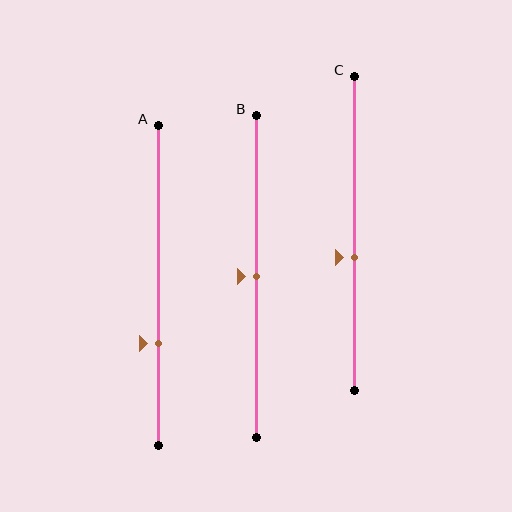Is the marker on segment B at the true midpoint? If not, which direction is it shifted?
Yes, the marker on segment B is at the true midpoint.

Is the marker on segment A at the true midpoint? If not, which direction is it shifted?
No, the marker on segment A is shifted downward by about 18% of the segment length.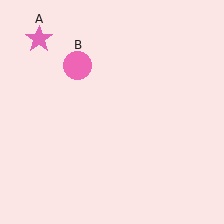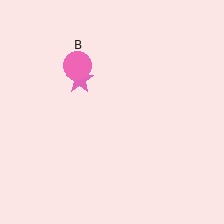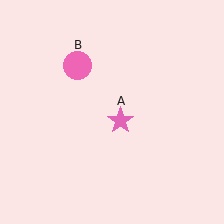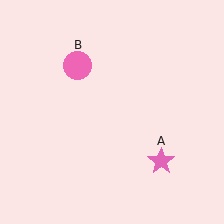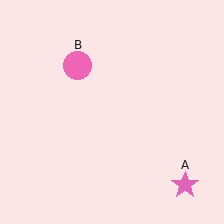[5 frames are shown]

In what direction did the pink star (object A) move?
The pink star (object A) moved down and to the right.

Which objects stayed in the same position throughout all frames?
Pink circle (object B) remained stationary.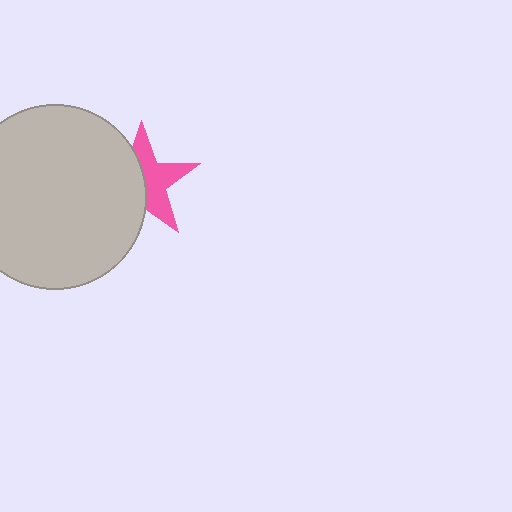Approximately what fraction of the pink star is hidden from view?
Roughly 49% of the pink star is hidden behind the light gray circle.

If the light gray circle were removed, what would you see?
You would see the complete pink star.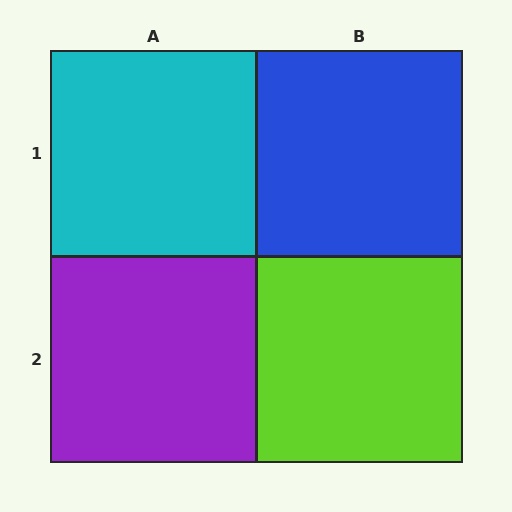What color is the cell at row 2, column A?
Purple.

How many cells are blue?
1 cell is blue.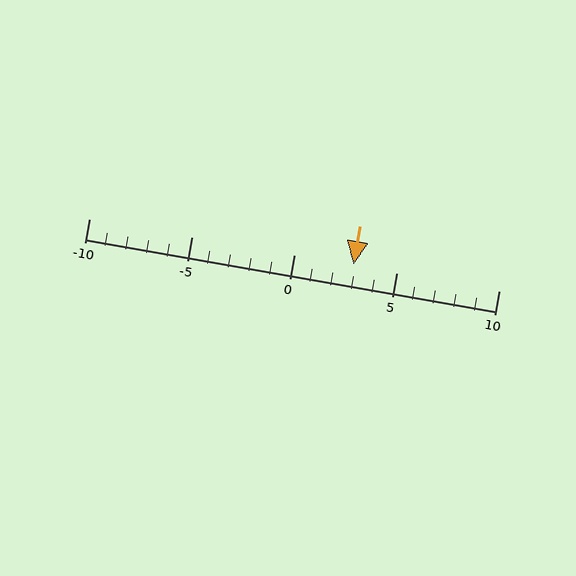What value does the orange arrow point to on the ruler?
The orange arrow points to approximately 3.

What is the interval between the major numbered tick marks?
The major tick marks are spaced 5 units apart.